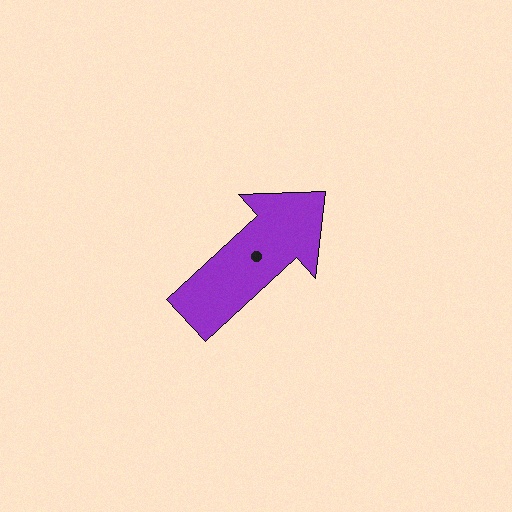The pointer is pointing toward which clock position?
Roughly 2 o'clock.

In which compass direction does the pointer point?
Northeast.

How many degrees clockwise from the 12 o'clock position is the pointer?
Approximately 47 degrees.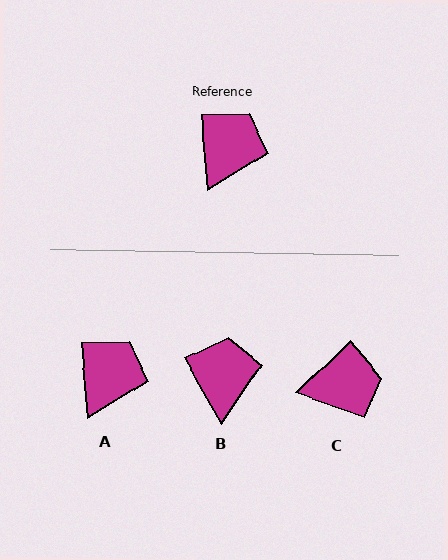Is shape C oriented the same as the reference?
No, it is off by about 51 degrees.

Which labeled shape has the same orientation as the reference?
A.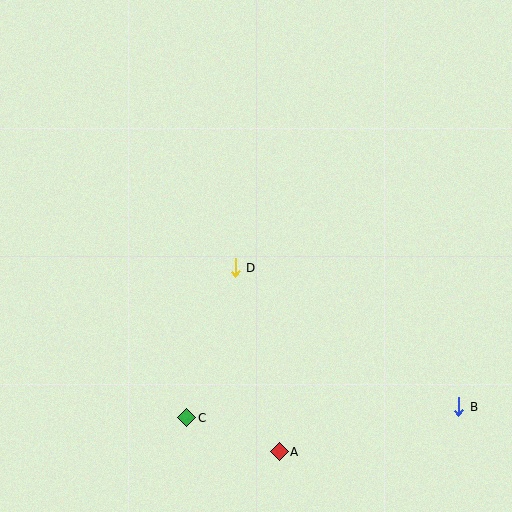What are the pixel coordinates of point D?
Point D is at (235, 268).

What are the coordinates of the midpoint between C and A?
The midpoint between C and A is at (233, 435).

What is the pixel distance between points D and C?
The distance between D and C is 158 pixels.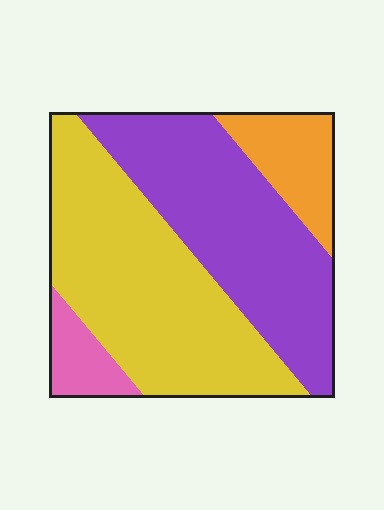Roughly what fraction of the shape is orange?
Orange covers 11% of the shape.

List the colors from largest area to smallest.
From largest to smallest: yellow, purple, orange, pink.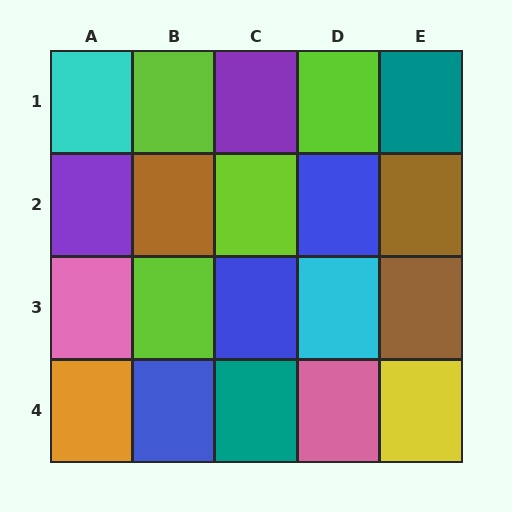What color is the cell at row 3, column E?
Brown.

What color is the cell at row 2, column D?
Blue.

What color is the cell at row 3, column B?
Lime.